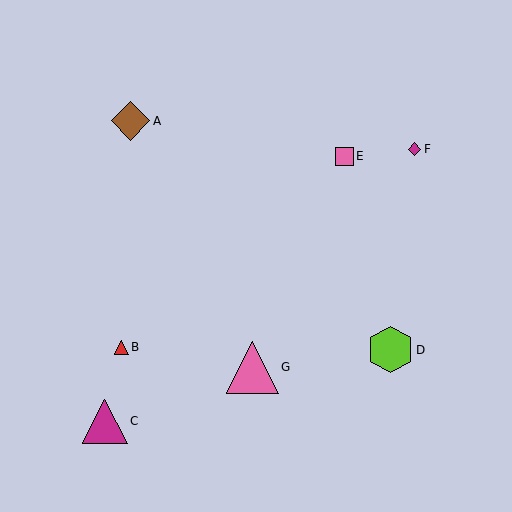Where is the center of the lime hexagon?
The center of the lime hexagon is at (390, 350).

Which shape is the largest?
The pink triangle (labeled G) is the largest.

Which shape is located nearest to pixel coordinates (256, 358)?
The pink triangle (labeled G) at (252, 367) is nearest to that location.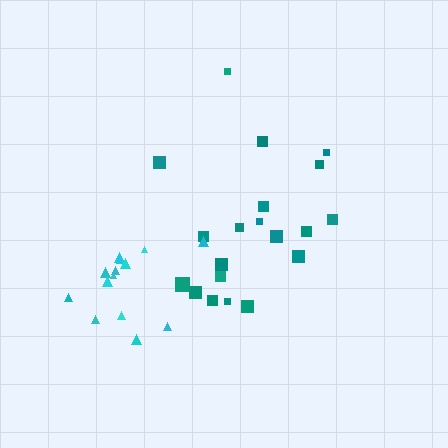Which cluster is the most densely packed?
Cyan.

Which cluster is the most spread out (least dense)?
Teal.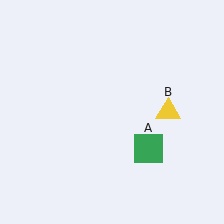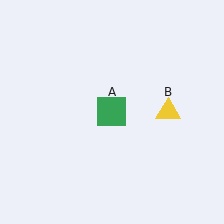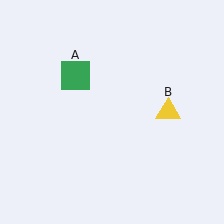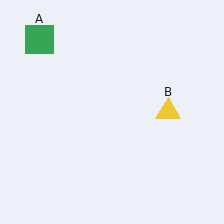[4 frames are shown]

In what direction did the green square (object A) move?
The green square (object A) moved up and to the left.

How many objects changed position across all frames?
1 object changed position: green square (object A).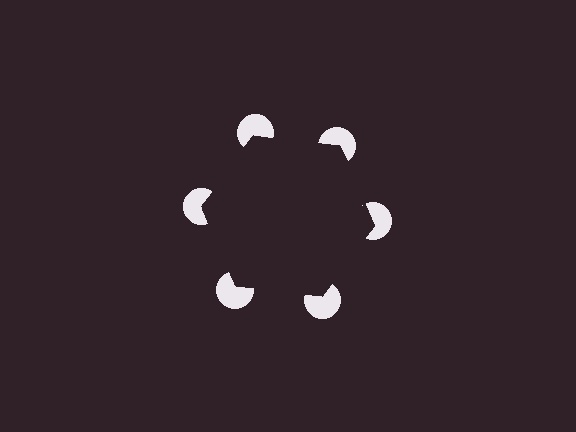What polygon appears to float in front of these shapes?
An illusory hexagon — its edges are inferred from the aligned wedge cuts in the pac-man discs, not physically drawn.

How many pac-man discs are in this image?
There are 6 — one at each vertex of the illusory hexagon.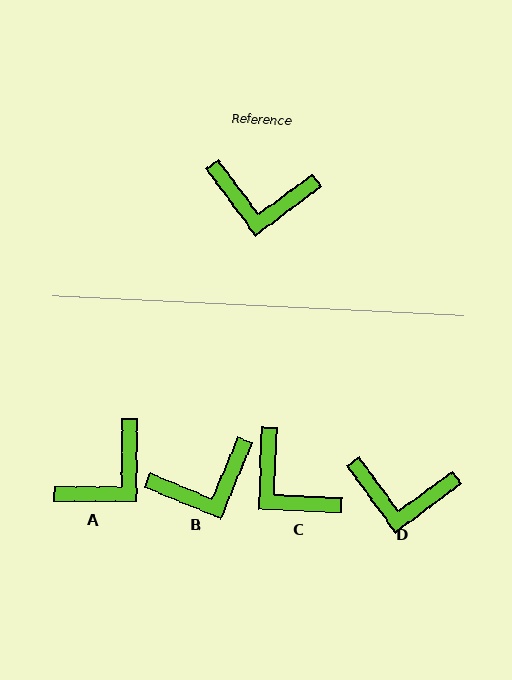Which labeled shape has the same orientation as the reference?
D.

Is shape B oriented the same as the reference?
No, it is off by about 31 degrees.